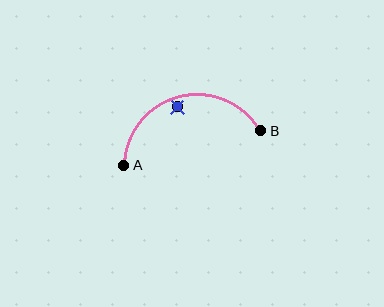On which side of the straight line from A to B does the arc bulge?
The arc bulges above the straight line connecting A and B.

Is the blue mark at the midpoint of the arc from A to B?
No — the blue mark does not lie on the arc at all. It sits slightly inside the curve.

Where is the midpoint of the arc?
The arc midpoint is the point on the curve farthest from the straight line joining A and B. It sits above that line.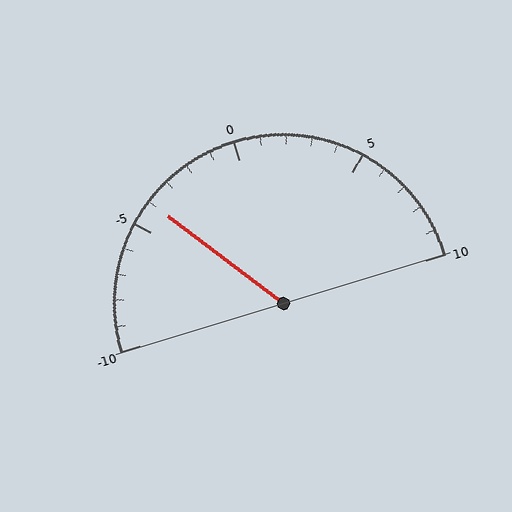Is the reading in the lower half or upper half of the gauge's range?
The reading is in the lower half of the range (-10 to 10).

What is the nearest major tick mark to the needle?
The nearest major tick mark is -5.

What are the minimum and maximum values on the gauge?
The gauge ranges from -10 to 10.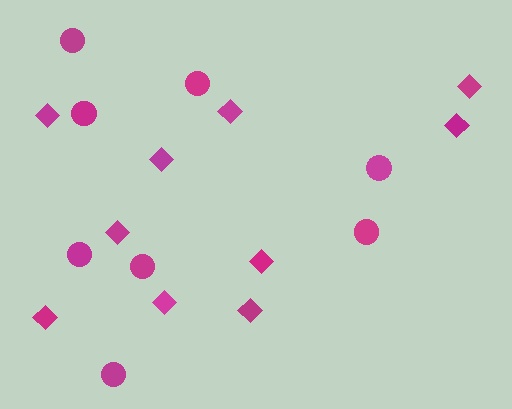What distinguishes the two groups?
There are 2 groups: one group of circles (8) and one group of diamonds (10).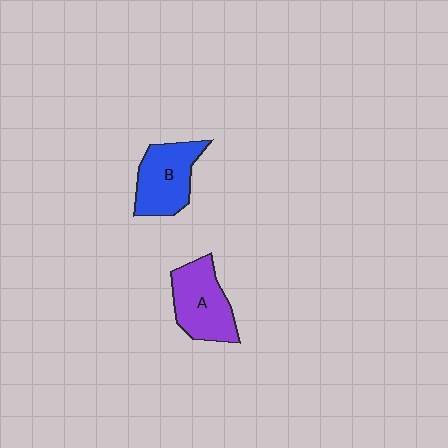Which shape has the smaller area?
Shape B (blue).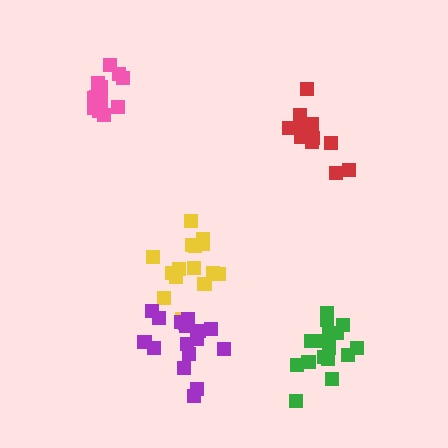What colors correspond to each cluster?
The clusters are colored: green, yellow, purple, pink, red.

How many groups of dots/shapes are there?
There are 5 groups.